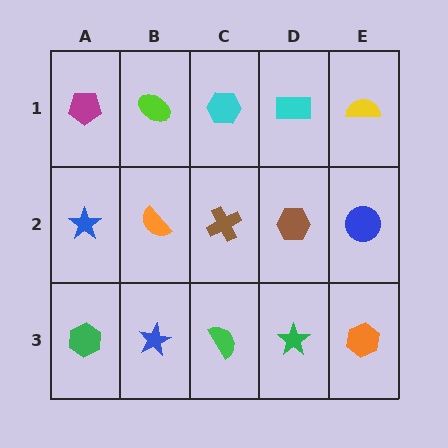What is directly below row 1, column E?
A blue circle.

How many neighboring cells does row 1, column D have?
3.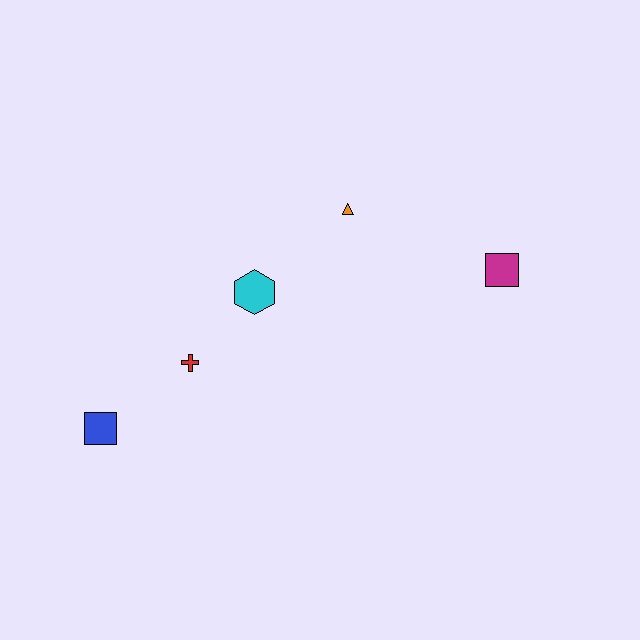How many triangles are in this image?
There is 1 triangle.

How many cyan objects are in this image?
There is 1 cyan object.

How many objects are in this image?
There are 5 objects.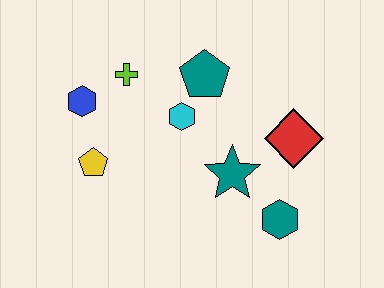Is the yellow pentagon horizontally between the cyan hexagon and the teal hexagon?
No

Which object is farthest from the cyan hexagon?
The teal hexagon is farthest from the cyan hexagon.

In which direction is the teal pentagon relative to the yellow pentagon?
The teal pentagon is to the right of the yellow pentagon.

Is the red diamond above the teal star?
Yes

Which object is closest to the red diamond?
The teal star is closest to the red diamond.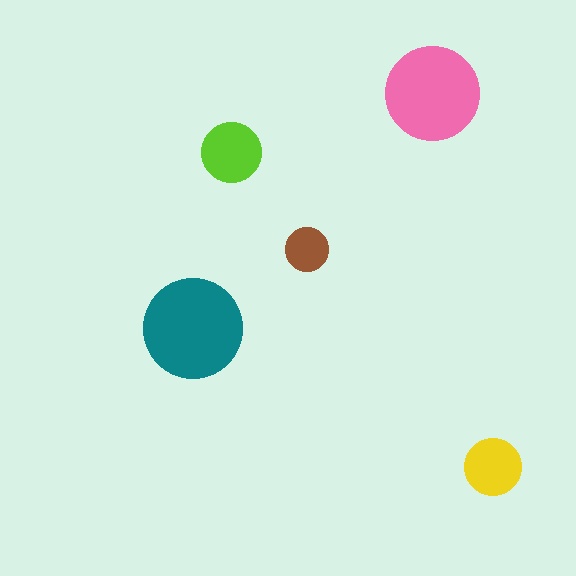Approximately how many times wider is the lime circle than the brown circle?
About 1.5 times wider.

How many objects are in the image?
There are 5 objects in the image.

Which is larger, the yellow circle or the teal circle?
The teal one.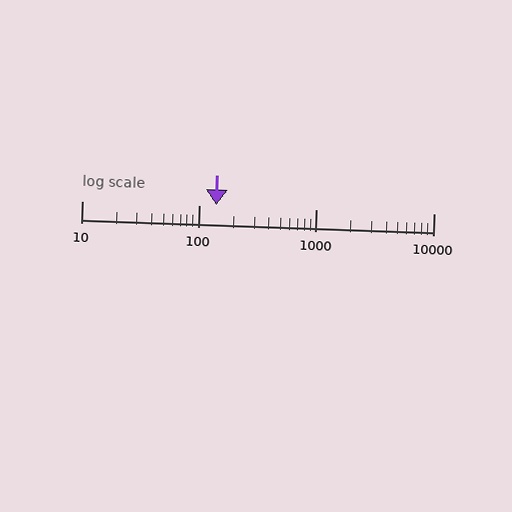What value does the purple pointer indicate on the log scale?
The pointer indicates approximately 140.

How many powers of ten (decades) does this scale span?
The scale spans 3 decades, from 10 to 10000.